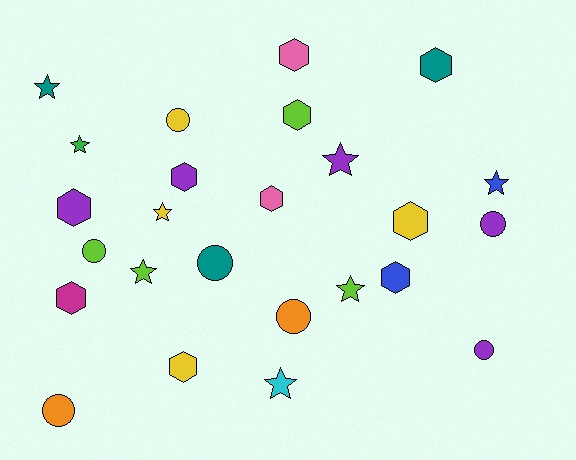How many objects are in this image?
There are 25 objects.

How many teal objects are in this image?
There are 3 teal objects.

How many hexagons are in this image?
There are 10 hexagons.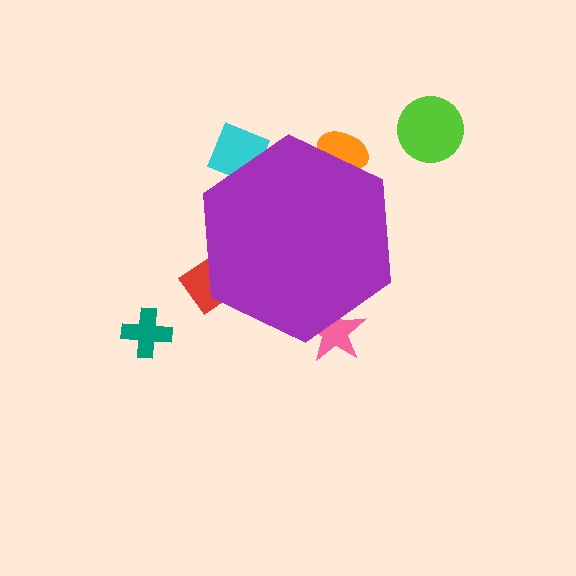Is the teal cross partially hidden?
No, the teal cross is fully visible.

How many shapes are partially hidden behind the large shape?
4 shapes are partially hidden.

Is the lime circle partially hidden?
No, the lime circle is fully visible.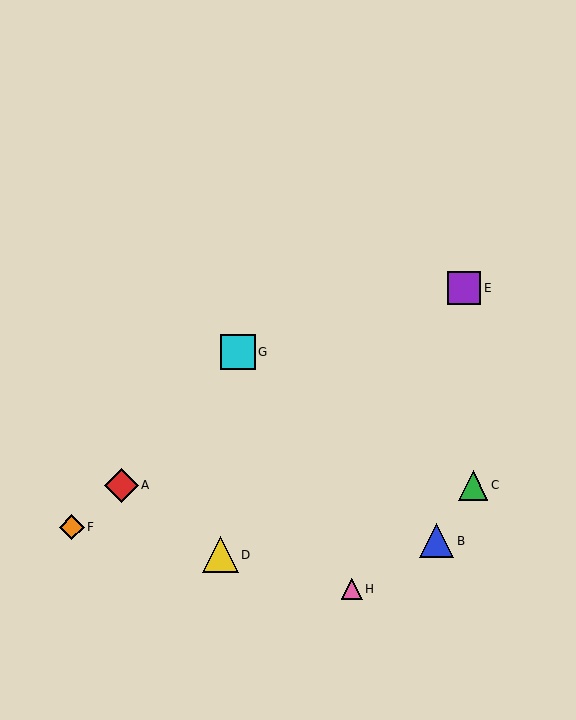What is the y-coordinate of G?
Object G is at y≈352.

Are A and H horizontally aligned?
No, A is at y≈485 and H is at y≈589.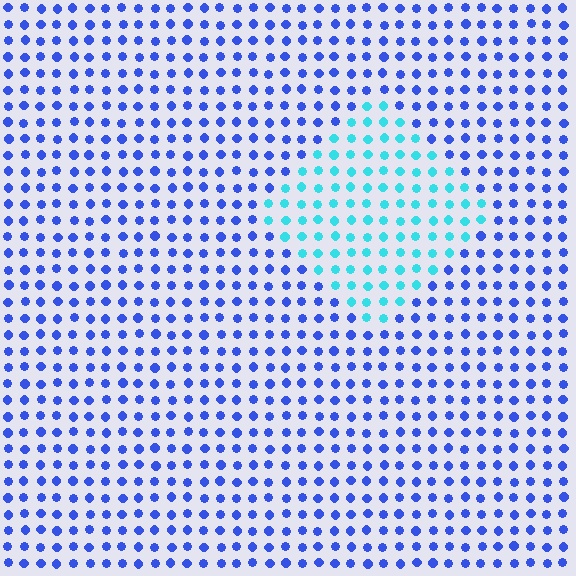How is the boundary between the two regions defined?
The boundary is defined purely by a slight shift in hue (about 48 degrees). Spacing, size, and orientation are identical on both sides.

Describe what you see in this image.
The image is filled with small blue elements in a uniform arrangement. A diamond-shaped region is visible where the elements are tinted to a slightly different hue, forming a subtle color boundary.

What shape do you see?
I see a diamond.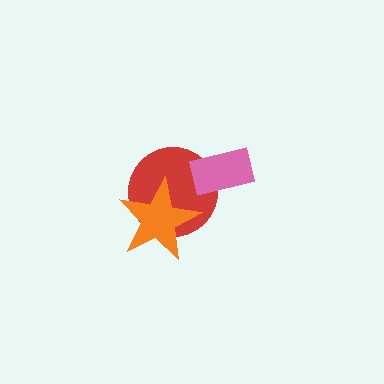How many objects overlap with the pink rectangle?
1 object overlaps with the pink rectangle.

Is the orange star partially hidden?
No, no other shape covers it.